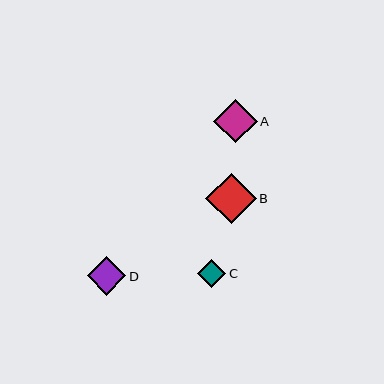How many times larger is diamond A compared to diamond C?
Diamond A is approximately 1.5 times the size of diamond C.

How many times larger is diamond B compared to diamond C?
Diamond B is approximately 1.8 times the size of diamond C.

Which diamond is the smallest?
Diamond C is the smallest with a size of approximately 28 pixels.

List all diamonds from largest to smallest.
From largest to smallest: B, A, D, C.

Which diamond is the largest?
Diamond B is the largest with a size of approximately 51 pixels.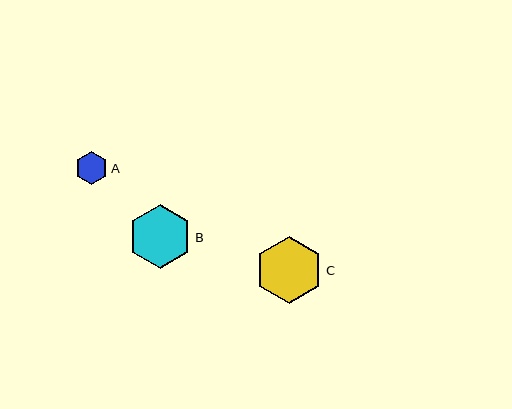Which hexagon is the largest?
Hexagon C is the largest with a size of approximately 67 pixels.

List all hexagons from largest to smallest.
From largest to smallest: C, B, A.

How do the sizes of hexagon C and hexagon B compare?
Hexagon C and hexagon B are approximately the same size.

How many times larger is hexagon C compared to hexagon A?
Hexagon C is approximately 2.0 times the size of hexagon A.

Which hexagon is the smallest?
Hexagon A is the smallest with a size of approximately 33 pixels.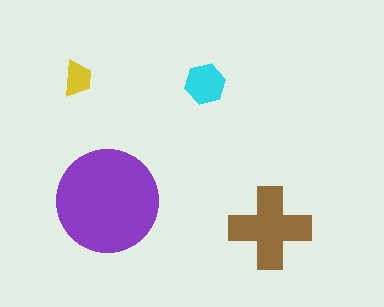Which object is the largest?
The purple circle.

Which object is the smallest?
The yellow trapezoid.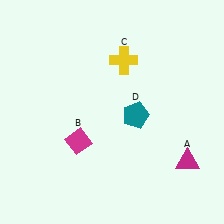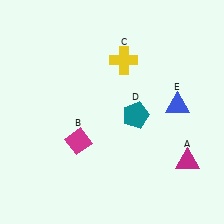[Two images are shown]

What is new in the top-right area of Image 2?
A blue triangle (E) was added in the top-right area of Image 2.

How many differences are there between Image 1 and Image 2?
There is 1 difference between the two images.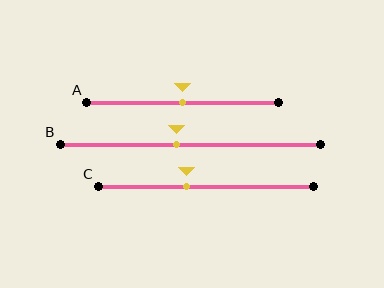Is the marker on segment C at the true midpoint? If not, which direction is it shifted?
No, the marker on segment C is shifted to the left by about 9% of the segment length.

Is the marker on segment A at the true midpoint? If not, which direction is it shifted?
Yes, the marker on segment A is at the true midpoint.